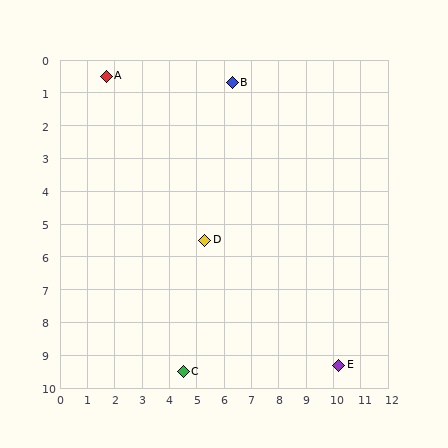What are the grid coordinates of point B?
Point B is at approximately (6.3, 0.7).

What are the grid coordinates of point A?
Point A is at approximately (1.7, 0.5).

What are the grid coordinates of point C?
Point C is at approximately (4.5, 9.5).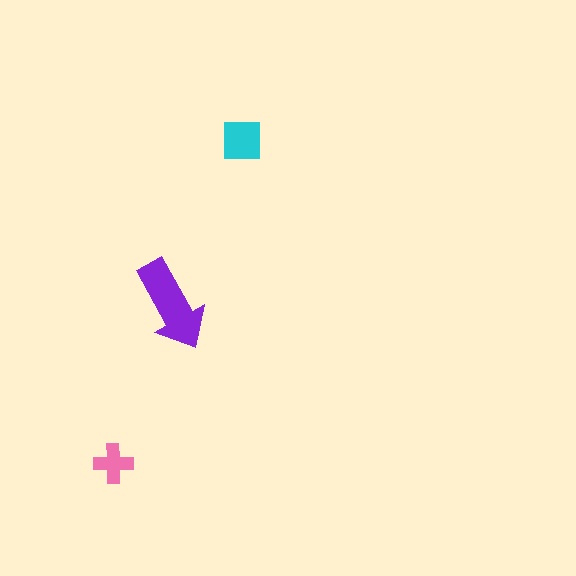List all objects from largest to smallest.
The purple arrow, the cyan square, the pink cross.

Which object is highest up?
The cyan square is topmost.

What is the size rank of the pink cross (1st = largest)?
3rd.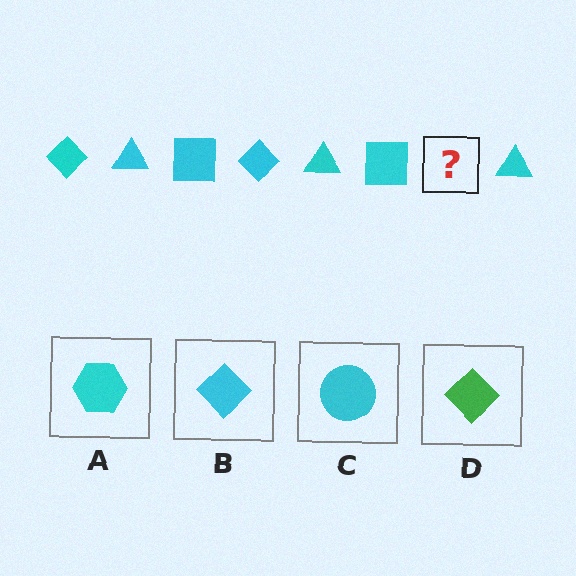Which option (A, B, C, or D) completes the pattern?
B.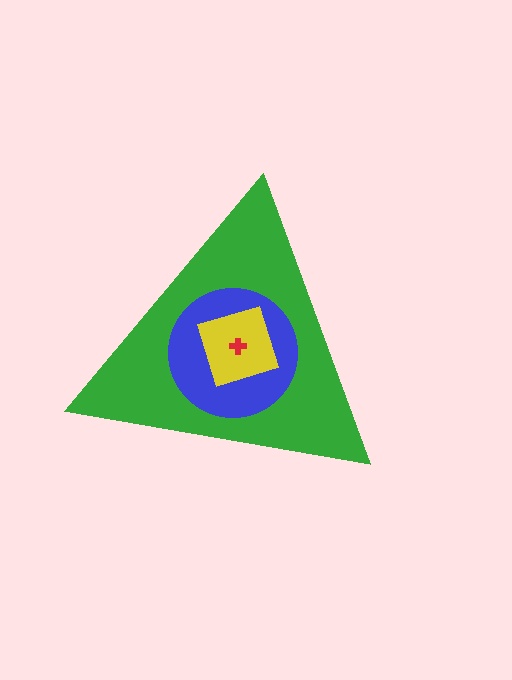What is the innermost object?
The red cross.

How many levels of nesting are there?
4.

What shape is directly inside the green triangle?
The blue circle.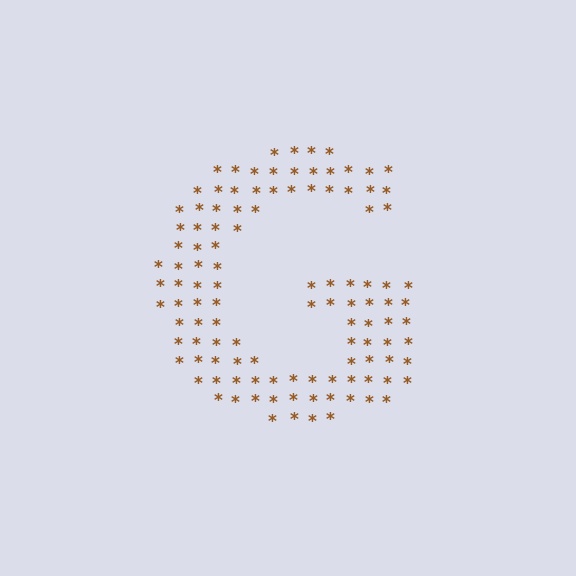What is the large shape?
The large shape is the letter G.